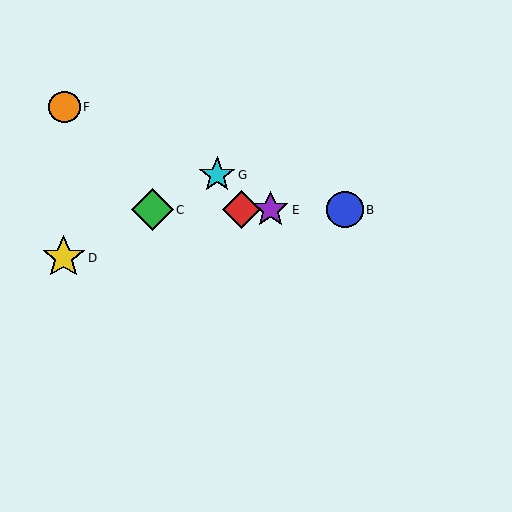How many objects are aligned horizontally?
4 objects (A, B, C, E) are aligned horizontally.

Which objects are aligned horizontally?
Objects A, B, C, E are aligned horizontally.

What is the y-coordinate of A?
Object A is at y≈210.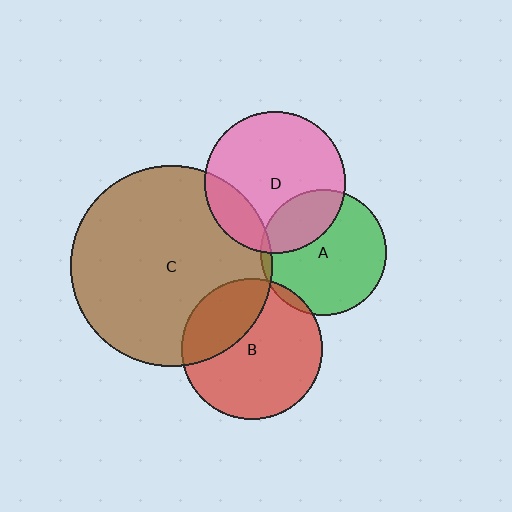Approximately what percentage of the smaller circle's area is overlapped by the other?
Approximately 30%.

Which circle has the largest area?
Circle C (brown).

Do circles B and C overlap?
Yes.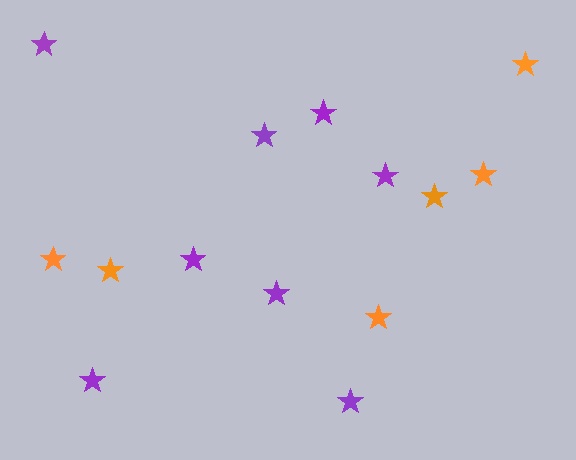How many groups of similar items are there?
There are 2 groups: one group of orange stars (6) and one group of purple stars (8).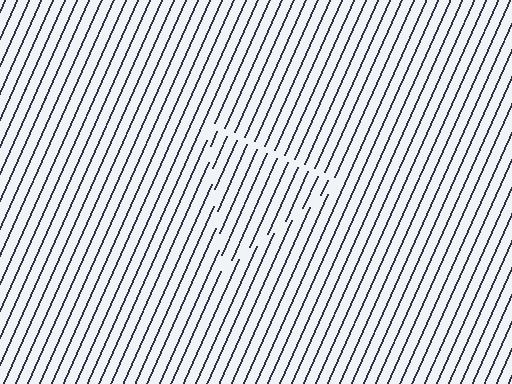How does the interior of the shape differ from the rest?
The interior of the shape contains the same grating, shifted by half a period — the contour is defined by the phase discontinuity where line-ends from the inner and outer gratings abut.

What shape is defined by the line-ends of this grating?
An illusory triangle. The interior of the shape contains the same grating, shifted by half a period — the contour is defined by the phase discontinuity where line-ends from the inner and outer gratings abut.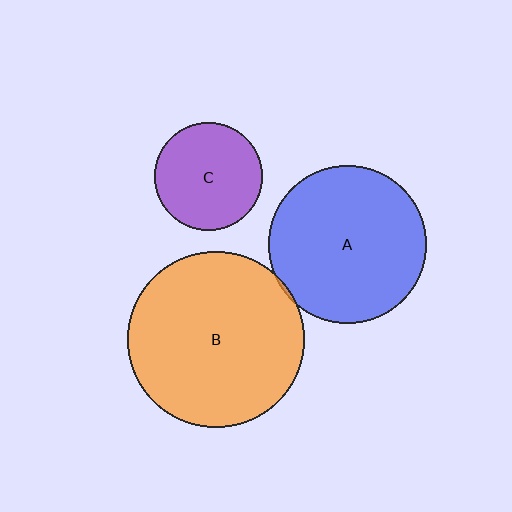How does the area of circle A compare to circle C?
Approximately 2.1 times.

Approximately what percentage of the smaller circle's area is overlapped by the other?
Approximately 5%.